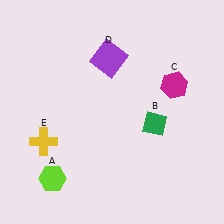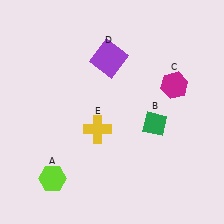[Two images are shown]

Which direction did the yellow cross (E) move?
The yellow cross (E) moved right.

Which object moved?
The yellow cross (E) moved right.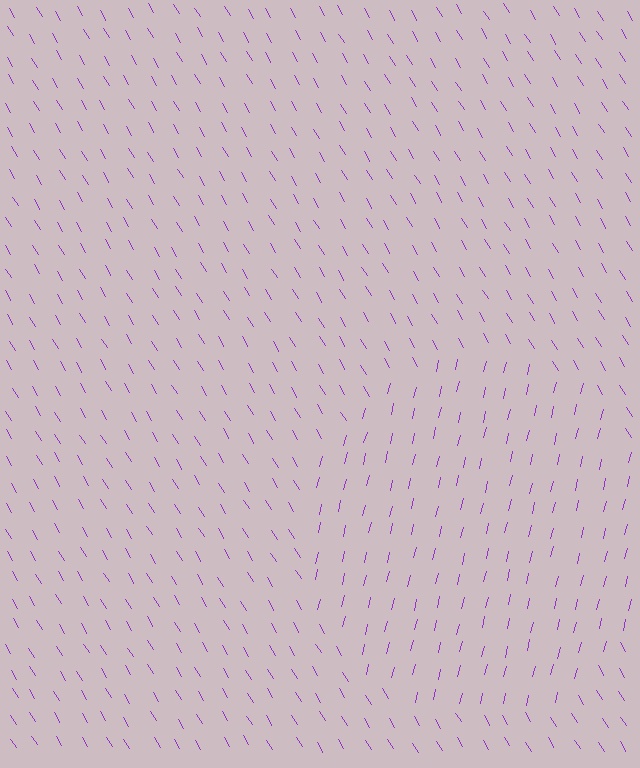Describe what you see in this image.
The image is filled with small purple line segments. A circle region in the image has lines oriented differently from the surrounding lines, creating a visible texture boundary.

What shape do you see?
I see a circle.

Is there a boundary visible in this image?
Yes, there is a texture boundary formed by a change in line orientation.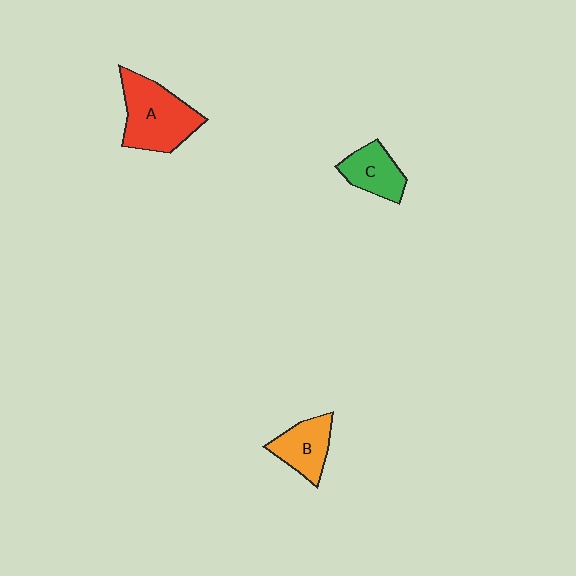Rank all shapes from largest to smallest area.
From largest to smallest: A (red), B (orange), C (green).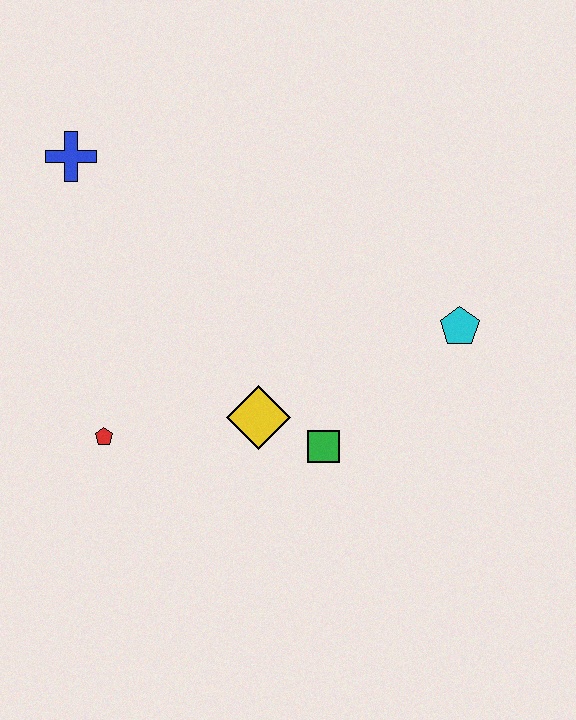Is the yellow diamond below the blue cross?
Yes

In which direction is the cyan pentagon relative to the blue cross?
The cyan pentagon is to the right of the blue cross.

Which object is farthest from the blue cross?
The cyan pentagon is farthest from the blue cross.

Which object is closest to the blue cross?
The red pentagon is closest to the blue cross.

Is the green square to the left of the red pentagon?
No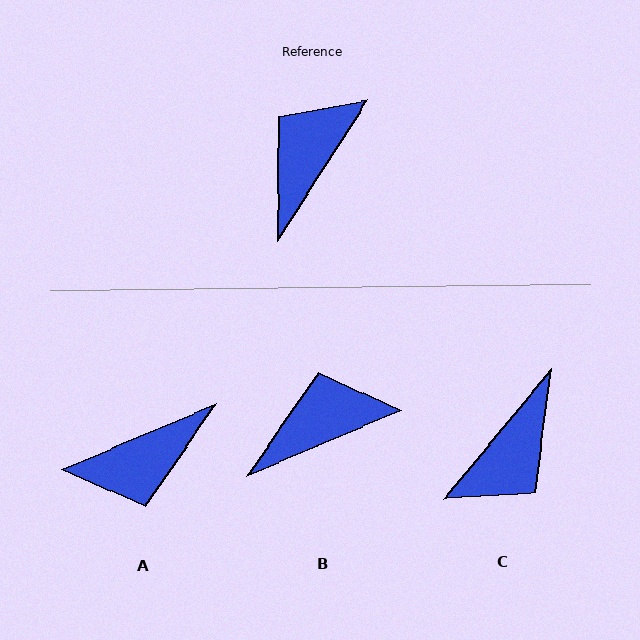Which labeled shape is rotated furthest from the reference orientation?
C, about 173 degrees away.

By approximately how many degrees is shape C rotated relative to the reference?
Approximately 173 degrees counter-clockwise.